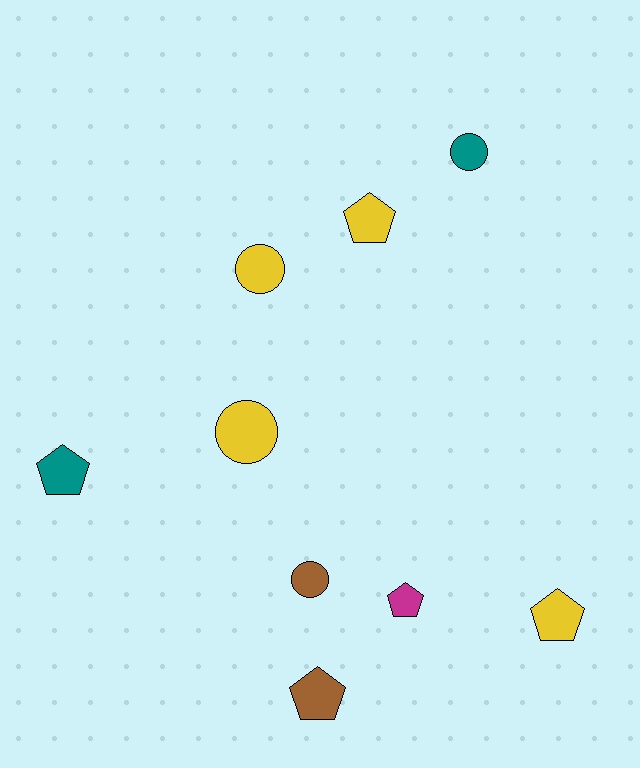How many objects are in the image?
There are 9 objects.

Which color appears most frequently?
Yellow, with 4 objects.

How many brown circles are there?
There is 1 brown circle.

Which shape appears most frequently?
Pentagon, with 5 objects.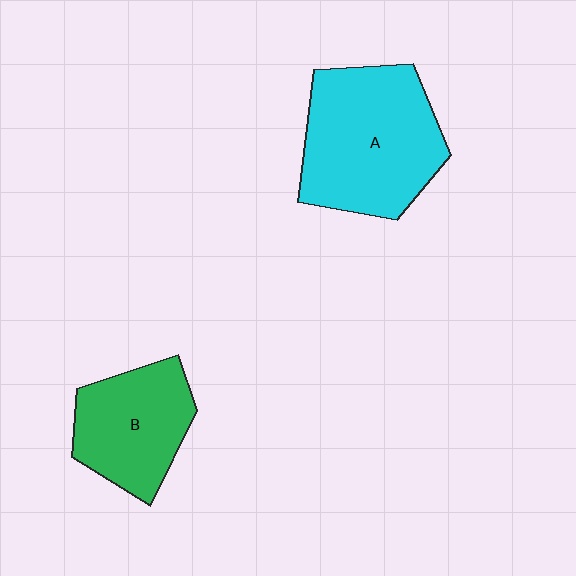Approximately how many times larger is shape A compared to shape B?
Approximately 1.5 times.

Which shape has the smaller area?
Shape B (green).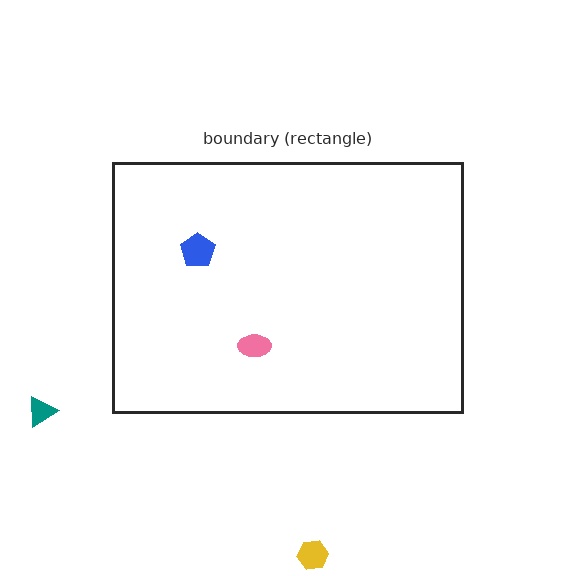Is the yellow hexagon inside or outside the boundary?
Outside.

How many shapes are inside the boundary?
2 inside, 2 outside.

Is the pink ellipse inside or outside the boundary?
Inside.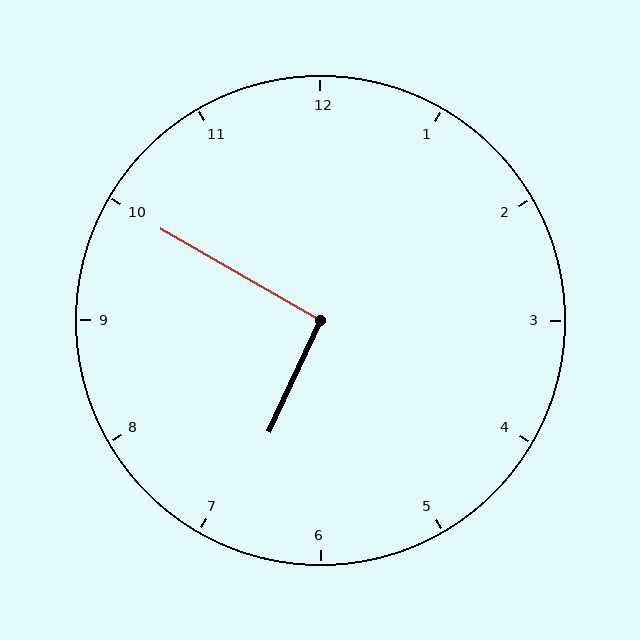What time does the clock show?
6:50.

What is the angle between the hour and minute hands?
Approximately 95 degrees.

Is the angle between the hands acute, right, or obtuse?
It is right.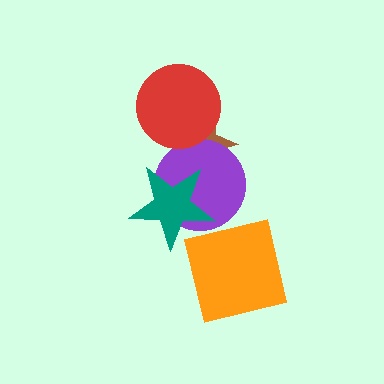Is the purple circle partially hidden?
Yes, it is partially covered by another shape.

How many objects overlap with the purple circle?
2 objects overlap with the purple circle.